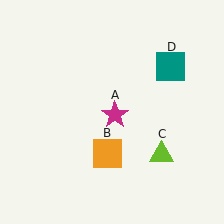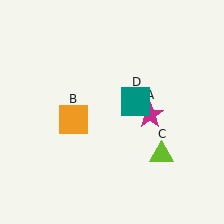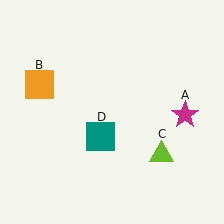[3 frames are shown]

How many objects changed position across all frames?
3 objects changed position: magenta star (object A), orange square (object B), teal square (object D).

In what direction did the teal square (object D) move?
The teal square (object D) moved down and to the left.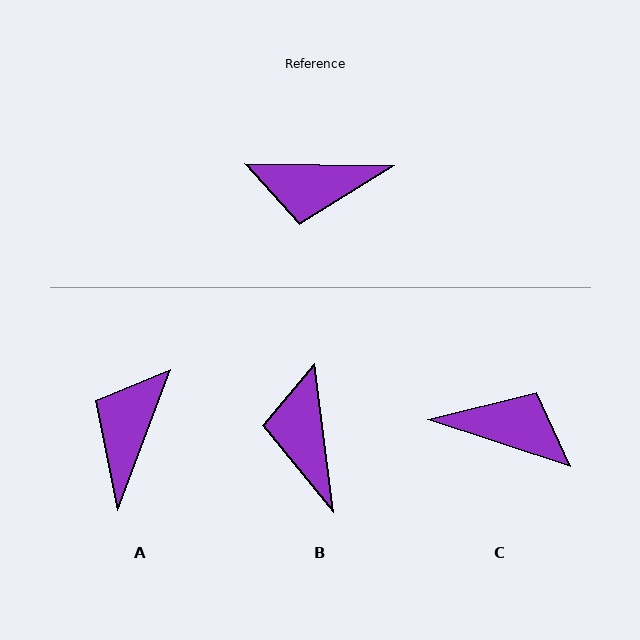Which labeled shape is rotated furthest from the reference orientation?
C, about 162 degrees away.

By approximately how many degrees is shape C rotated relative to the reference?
Approximately 162 degrees counter-clockwise.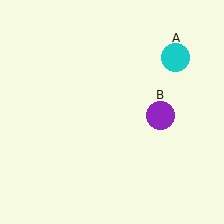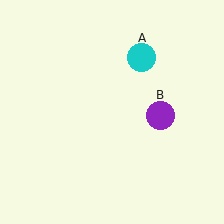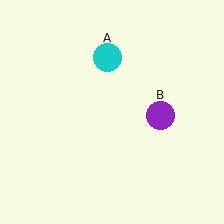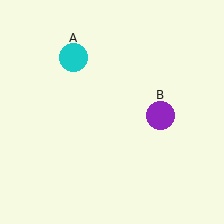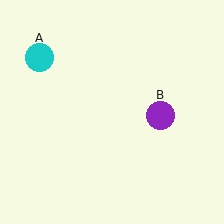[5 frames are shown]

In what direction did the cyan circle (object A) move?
The cyan circle (object A) moved left.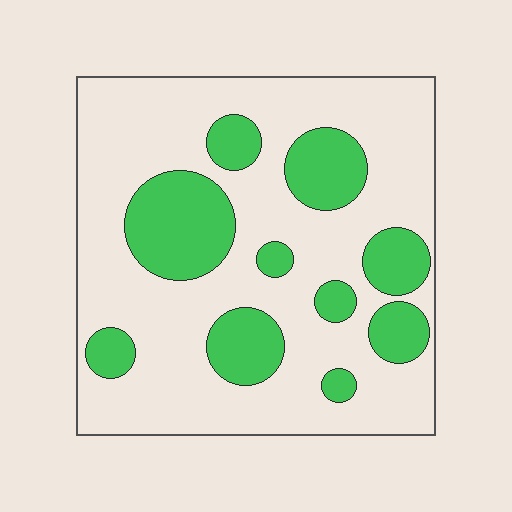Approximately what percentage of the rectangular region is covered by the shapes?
Approximately 25%.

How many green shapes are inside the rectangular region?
10.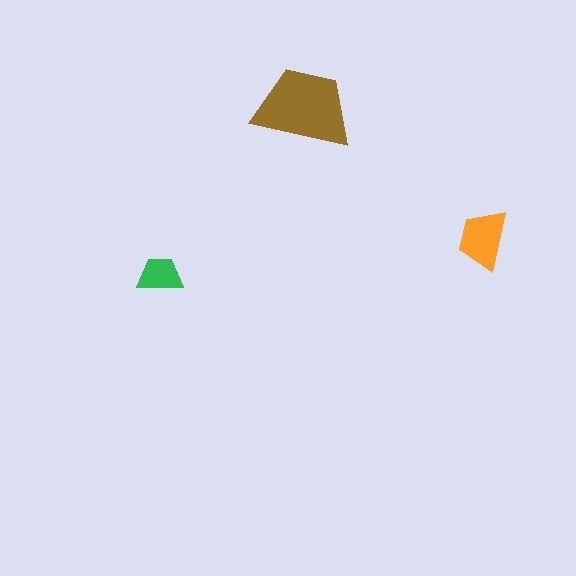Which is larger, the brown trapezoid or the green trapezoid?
The brown one.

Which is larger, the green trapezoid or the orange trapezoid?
The orange one.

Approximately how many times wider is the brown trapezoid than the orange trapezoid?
About 1.5 times wider.